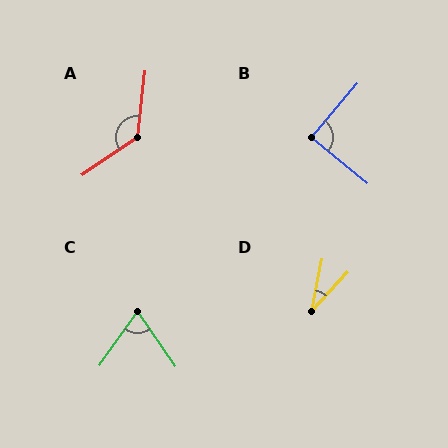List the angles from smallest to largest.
D (31°), C (70°), B (89°), A (131°).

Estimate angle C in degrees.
Approximately 70 degrees.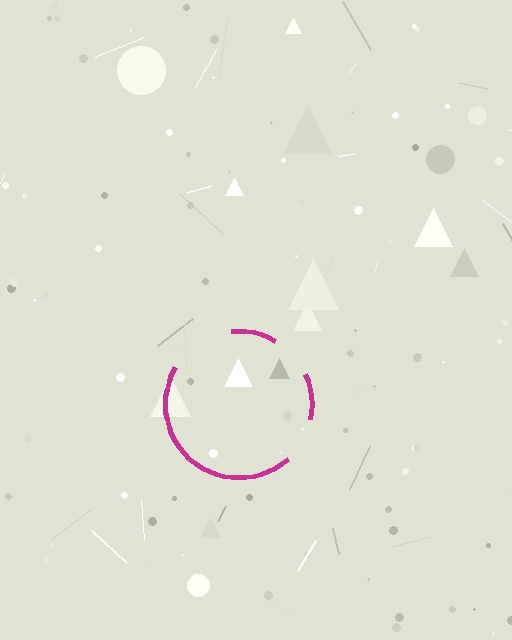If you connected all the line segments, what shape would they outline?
They would outline a circle.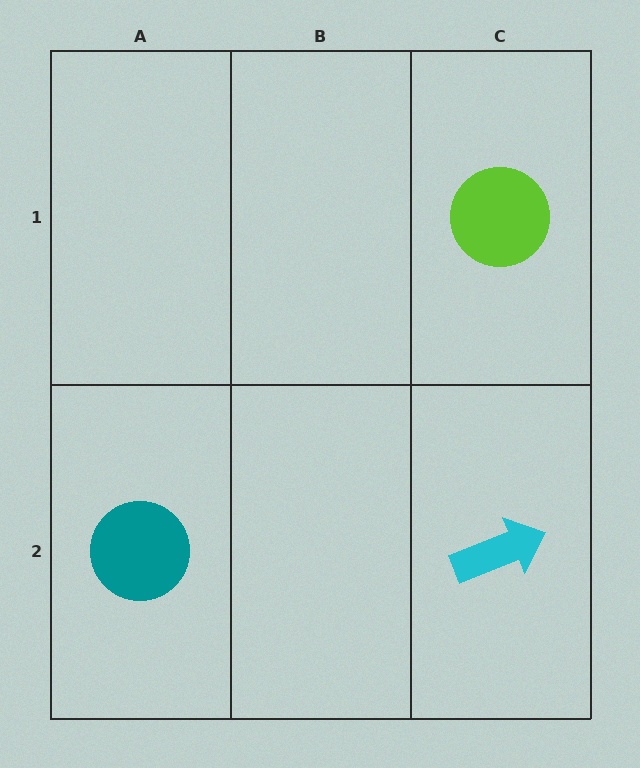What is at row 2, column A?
A teal circle.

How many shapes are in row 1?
1 shape.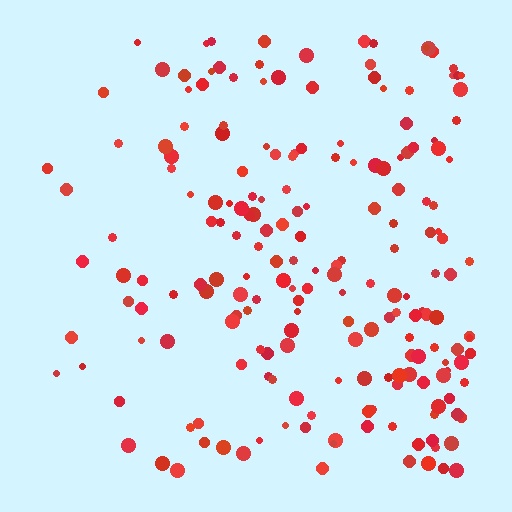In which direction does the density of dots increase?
From left to right, with the right side densest.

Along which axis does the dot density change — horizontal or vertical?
Horizontal.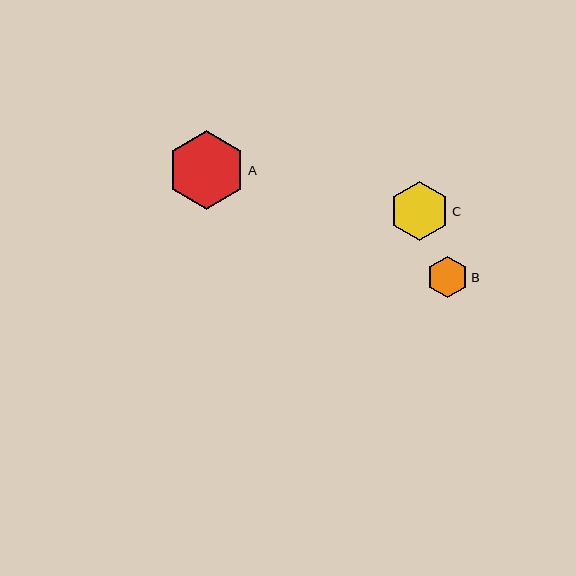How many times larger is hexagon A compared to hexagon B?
Hexagon A is approximately 1.9 times the size of hexagon B.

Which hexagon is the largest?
Hexagon A is the largest with a size of approximately 79 pixels.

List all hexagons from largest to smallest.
From largest to smallest: A, C, B.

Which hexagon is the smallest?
Hexagon B is the smallest with a size of approximately 41 pixels.